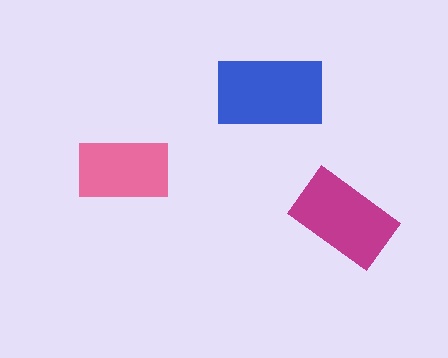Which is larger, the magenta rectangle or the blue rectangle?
The blue one.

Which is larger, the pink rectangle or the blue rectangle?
The blue one.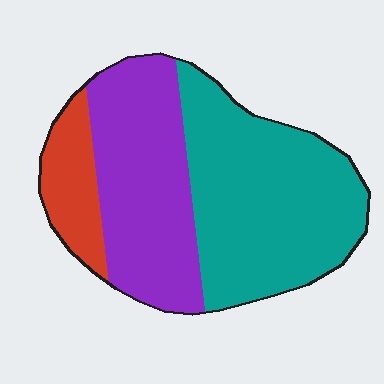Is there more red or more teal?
Teal.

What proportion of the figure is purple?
Purple covers around 35% of the figure.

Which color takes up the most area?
Teal, at roughly 50%.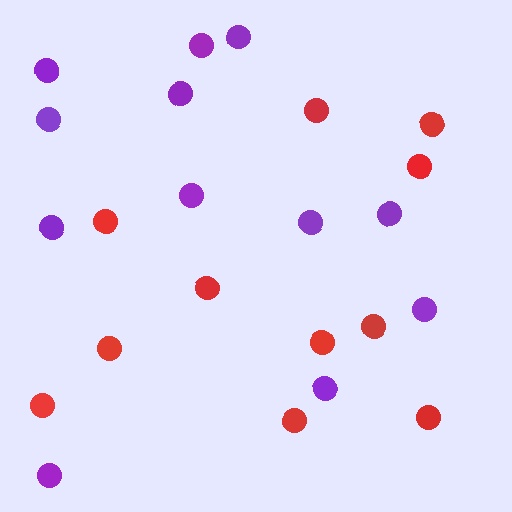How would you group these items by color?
There are 2 groups: one group of red circles (11) and one group of purple circles (12).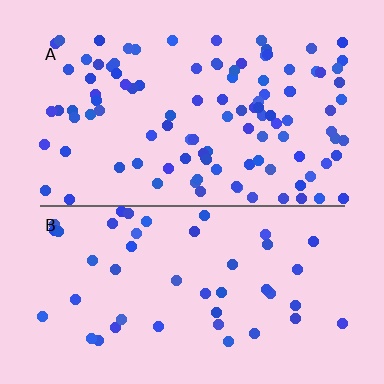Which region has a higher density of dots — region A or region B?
A (the top).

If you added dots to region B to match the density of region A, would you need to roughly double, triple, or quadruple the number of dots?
Approximately double.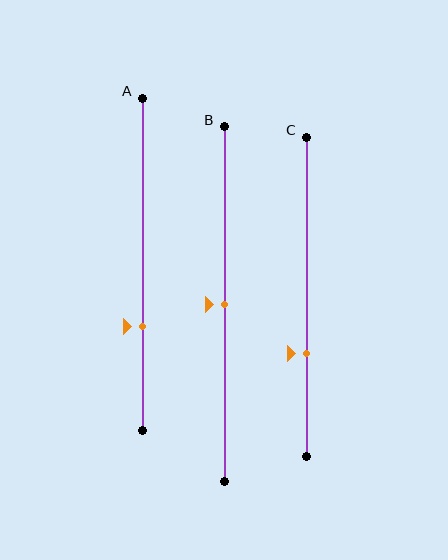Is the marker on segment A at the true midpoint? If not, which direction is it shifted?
No, the marker on segment A is shifted downward by about 19% of the segment length.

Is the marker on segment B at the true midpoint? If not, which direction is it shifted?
Yes, the marker on segment B is at the true midpoint.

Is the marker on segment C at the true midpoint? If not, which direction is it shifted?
No, the marker on segment C is shifted downward by about 18% of the segment length.